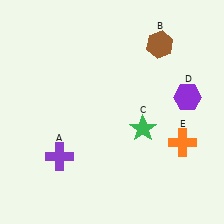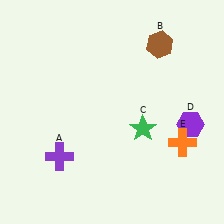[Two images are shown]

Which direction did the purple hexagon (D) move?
The purple hexagon (D) moved down.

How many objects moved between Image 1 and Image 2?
1 object moved between the two images.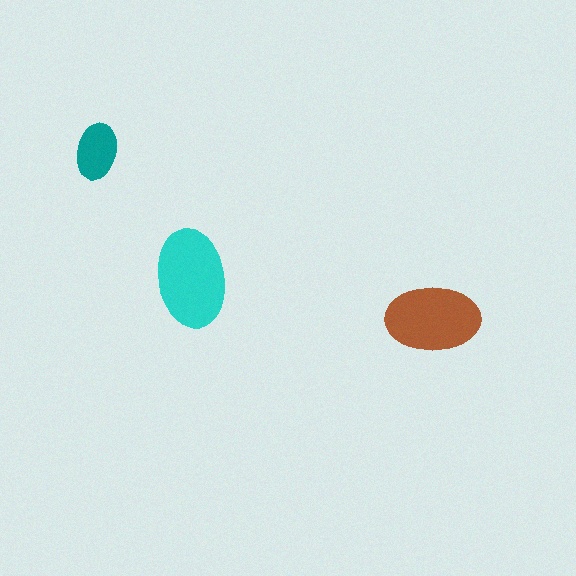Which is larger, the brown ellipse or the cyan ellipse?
The cyan one.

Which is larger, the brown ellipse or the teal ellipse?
The brown one.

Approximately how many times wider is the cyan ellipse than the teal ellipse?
About 1.5 times wider.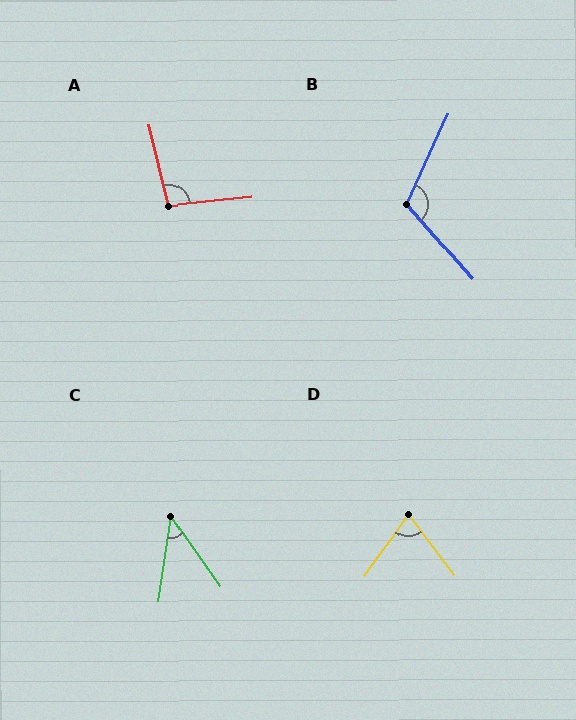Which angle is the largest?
B, at approximately 114 degrees.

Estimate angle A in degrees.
Approximately 97 degrees.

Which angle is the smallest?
C, at approximately 43 degrees.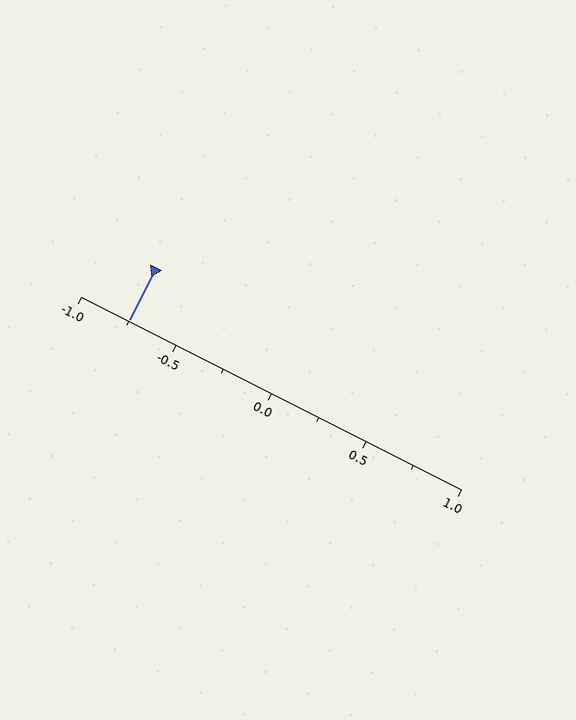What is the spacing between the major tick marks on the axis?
The major ticks are spaced 0.5 apart.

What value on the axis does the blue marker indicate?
The marker indicates approximately -0.75.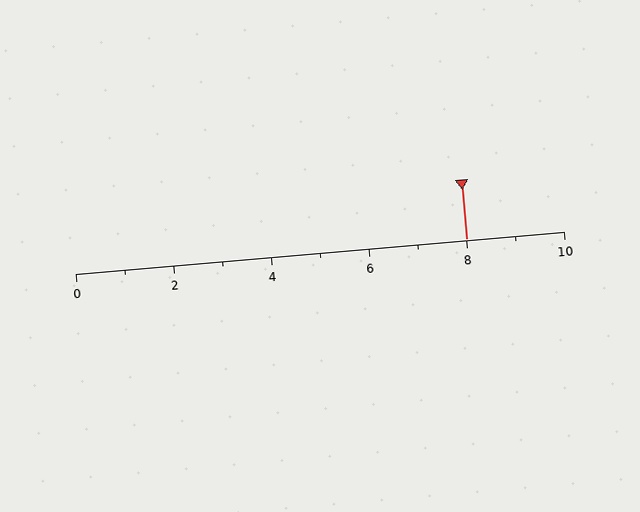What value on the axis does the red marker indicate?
The marker indicates approximately 8.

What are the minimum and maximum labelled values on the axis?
The axis runs from 0 to 10.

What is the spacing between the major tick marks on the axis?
The major ticks are spaced 2 apart.